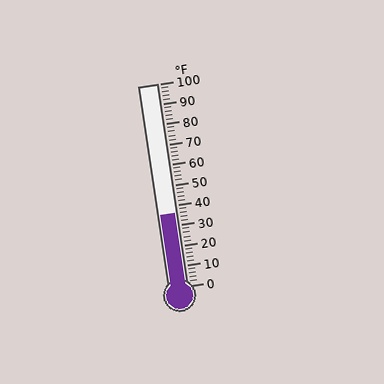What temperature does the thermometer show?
The thermometer shows approximately 36°F.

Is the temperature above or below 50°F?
The temperature is below 50°F.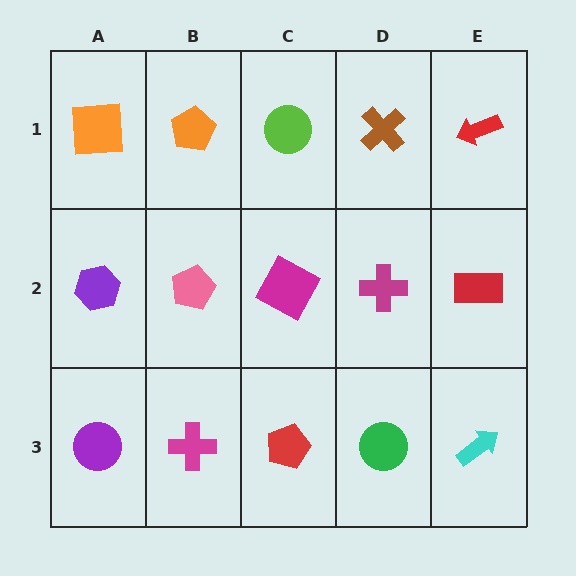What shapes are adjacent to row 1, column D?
A magenta cross (row 2, column D), a lime circle (row 1, column C), a red arrow (row 1, column E).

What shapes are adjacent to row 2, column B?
An orange pentagon (row 1, column B), a magenta cross (row 3, column B), a purple hexagon (row 2, column A), a magenta square (row 2, column C).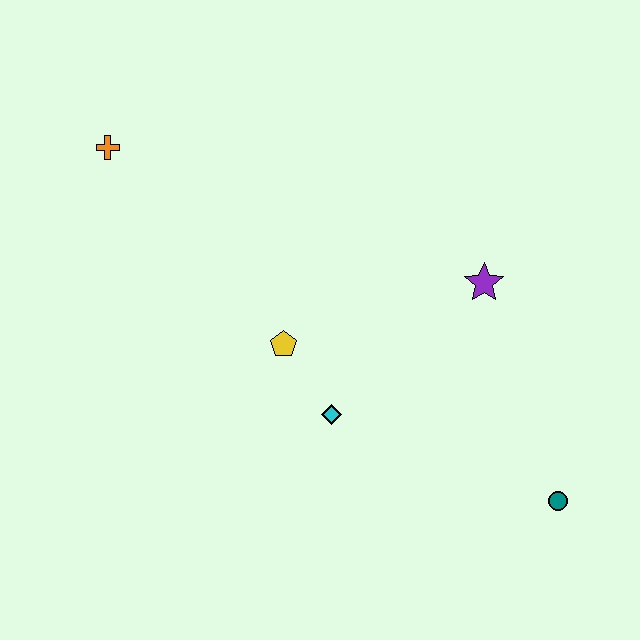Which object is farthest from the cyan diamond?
The orange cross is farthest from the cyan diamond.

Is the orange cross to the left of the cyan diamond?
Yes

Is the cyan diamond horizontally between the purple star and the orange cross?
Yes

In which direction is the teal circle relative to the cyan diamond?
The teal circle is to the right of the cyan diamond.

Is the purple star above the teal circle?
Yes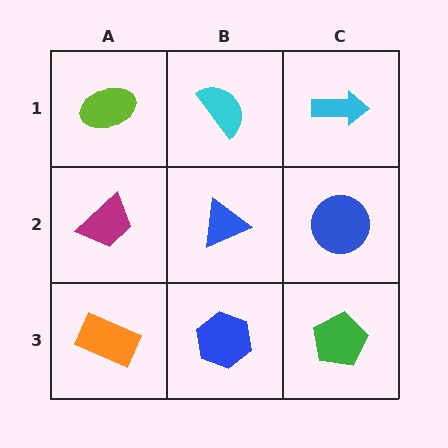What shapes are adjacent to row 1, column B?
A blue triangle (row 2, column B), a lime ellipse (row 1, column A), a cyan arrow (row 1, column C).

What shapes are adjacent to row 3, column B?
A blue triangle (row 2, column B), an orange rectangle (row 3, column A), a green pentagon (row 3, column C).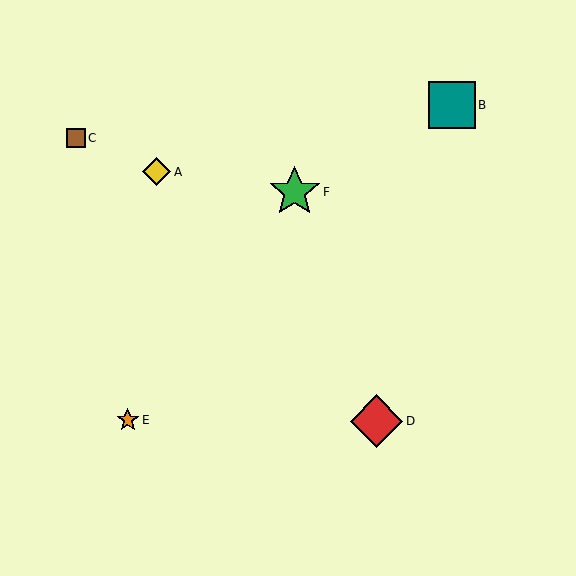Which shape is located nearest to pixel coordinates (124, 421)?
The orange star (labeled E) at (128, 420) is nearest to that location.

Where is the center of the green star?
The center of the green star is at (295, 192).